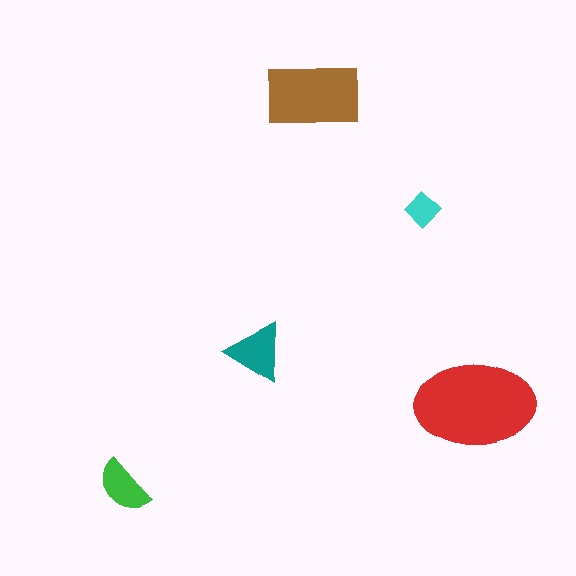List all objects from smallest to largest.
The cyan diamond, the green semicircle, the teal triangle, the brown rectangle, the red ellipse.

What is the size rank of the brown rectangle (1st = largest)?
2nd.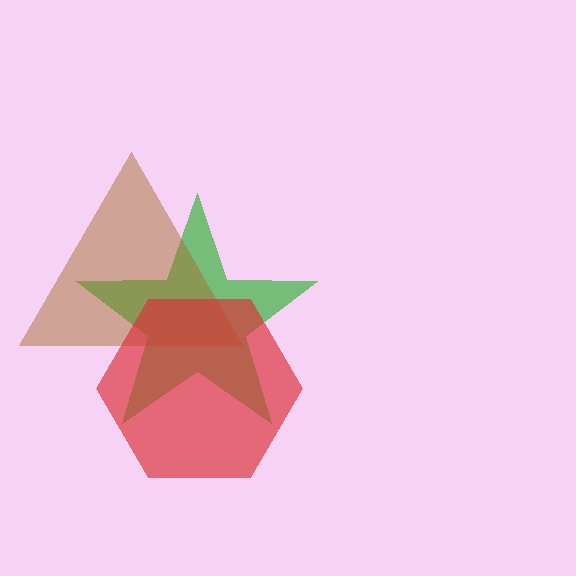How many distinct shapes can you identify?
There are 3 distinct shapes: a green star, a brown triangle, a red hexagon.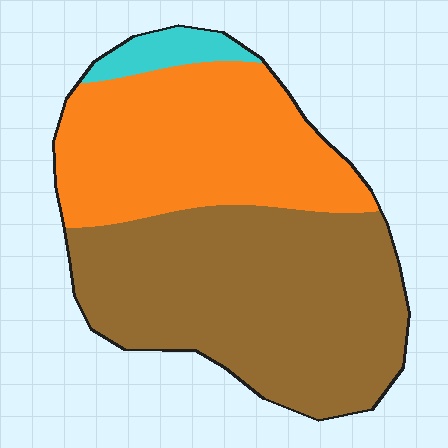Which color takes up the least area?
Cyan, at roughly 5%.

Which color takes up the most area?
Brown, at roughly 55%.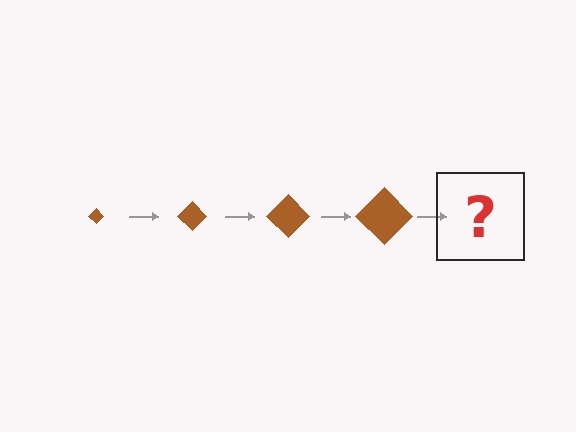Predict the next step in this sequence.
The next step is a brown diamond, larger than the previous one.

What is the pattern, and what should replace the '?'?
The pattern is that the diamond gets progressively larger each step. The '?' should be a brown diamond, larger than the previous one.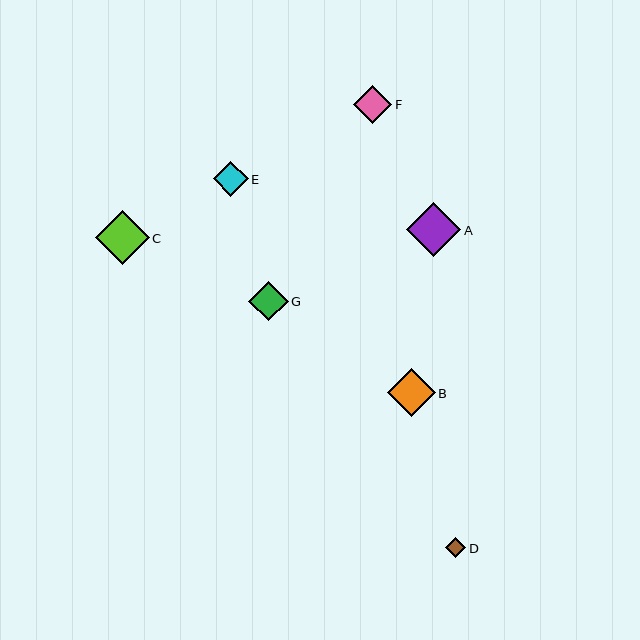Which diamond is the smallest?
Diamond D is the smallest with a size of approximately 20 pixels.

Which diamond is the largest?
Diamond A is the largest with a size of approximately 54 pixels.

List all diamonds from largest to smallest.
From largest to smallest: A, C, B, G, F, E, D.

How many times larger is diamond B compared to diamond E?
Diamond B is approximately 1.4 times the size of diamond E.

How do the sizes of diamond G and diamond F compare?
Diamond G and diamond F are approximately the same size.